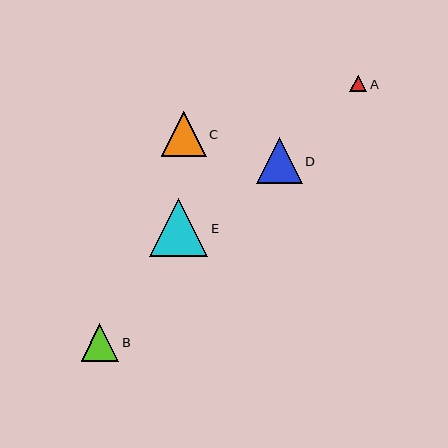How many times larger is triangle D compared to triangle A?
Triangle D is approximately 2.7 times the size of triangle A.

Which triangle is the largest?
Triangle E is the largest with a size of approximately 58 pixels.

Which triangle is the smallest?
Triangle A is the smallest with a size of approximately 17 pixels.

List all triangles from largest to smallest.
From largest to smallest: E, D, C, B, A.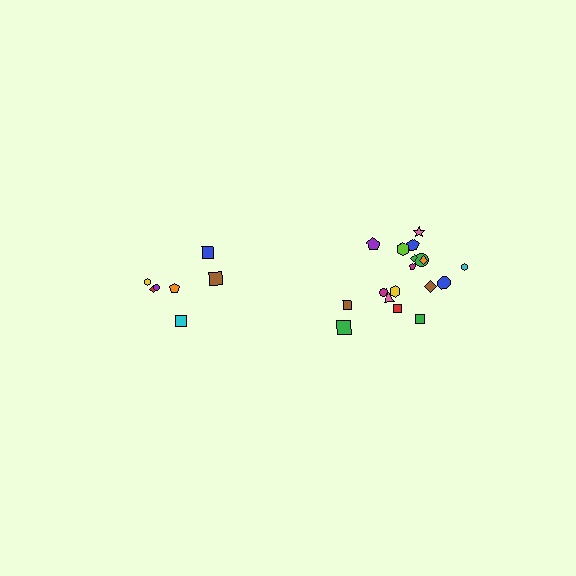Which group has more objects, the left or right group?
The right group.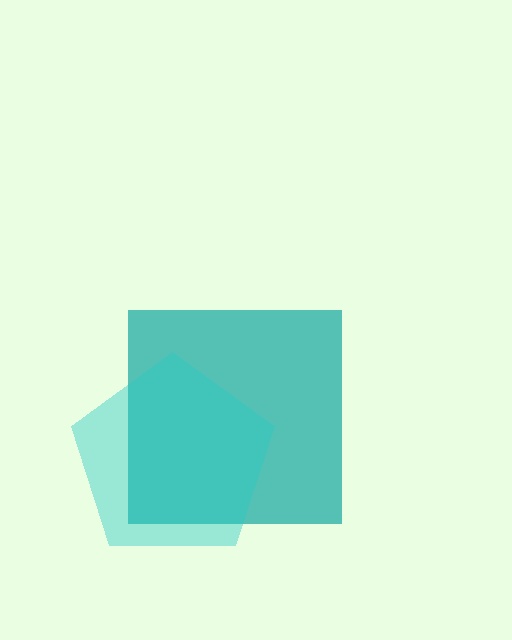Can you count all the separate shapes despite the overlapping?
Yes, there are 2 separate shapes.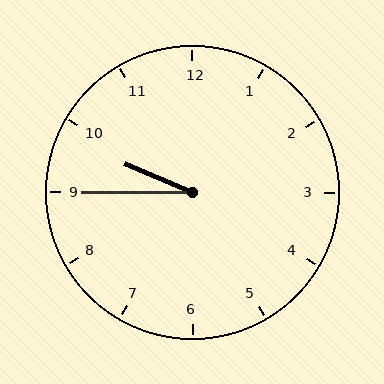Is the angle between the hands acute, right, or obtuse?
It is acute.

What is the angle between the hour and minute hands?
Approximately 22 degrees.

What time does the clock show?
9:45.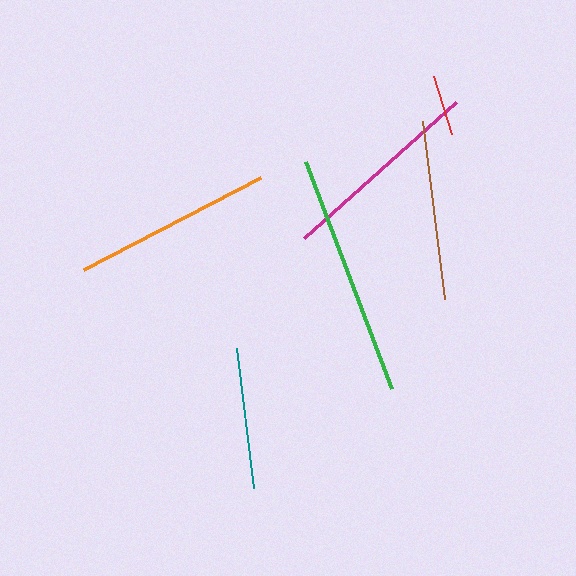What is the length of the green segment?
The green segment is approximately 243 pixels long.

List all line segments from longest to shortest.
From longest to shortest: green, magenta, orange, brown, teal, red.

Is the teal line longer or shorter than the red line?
The teal line is longer than the red line.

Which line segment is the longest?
The green line is the longest at approximately 243 pixels.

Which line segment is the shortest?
The red line is the shortest at approximately 61 pixels.